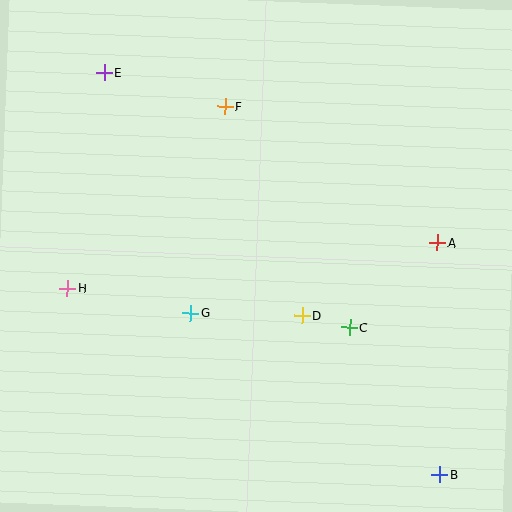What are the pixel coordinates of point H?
Point H is at (68, 288).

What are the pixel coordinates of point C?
Point C is at (349, 328).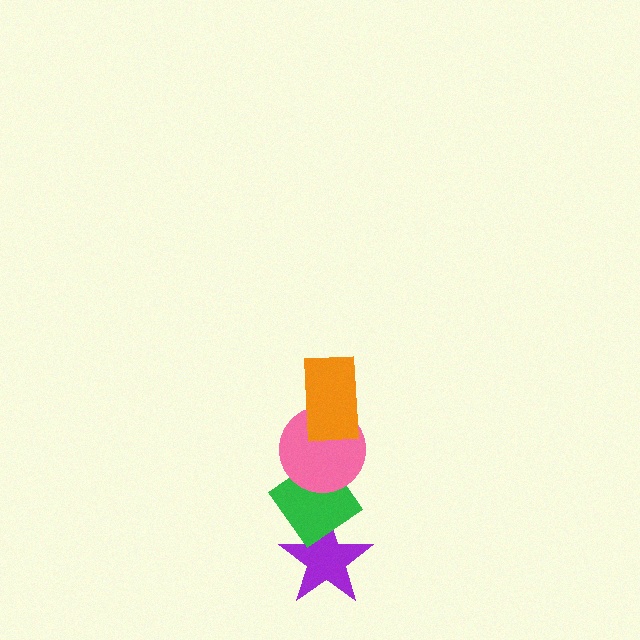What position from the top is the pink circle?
The pink circle is 2nd from the top.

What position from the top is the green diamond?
The green diamond is 3rd from the top.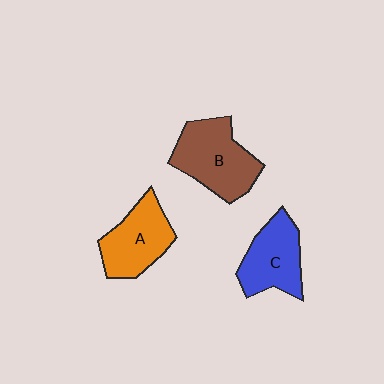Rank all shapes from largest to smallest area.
From largest to smallest: B (brown), A (orange), C (blue).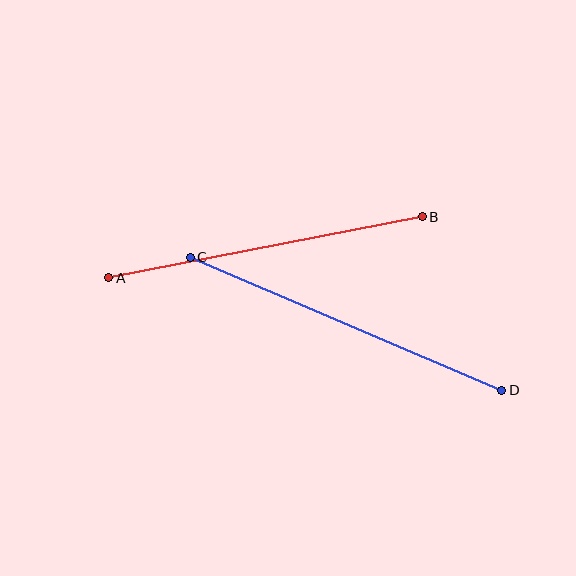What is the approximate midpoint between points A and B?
The midpoint is at approximately (266, 247) pixels.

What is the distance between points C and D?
The distance is approximately 338 pixels.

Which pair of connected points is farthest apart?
Points C and D are farthest apart.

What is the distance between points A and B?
The distance is approximately 320 pixels.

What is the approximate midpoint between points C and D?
The midpoint is at approximately (346, 324) pixels.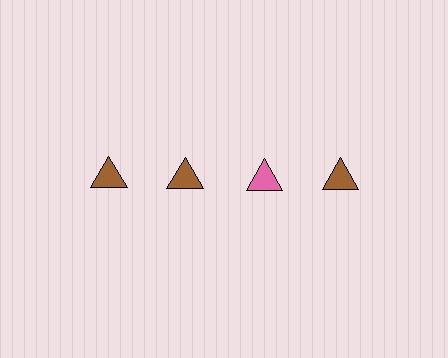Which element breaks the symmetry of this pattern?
The pink triangle in the top row, center column breaks the symmetry. All other shapes are brown triangles.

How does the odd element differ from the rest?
It has a different color: pink instead of brown.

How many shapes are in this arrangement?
There are 4 shapes arranged in a grid pattern.